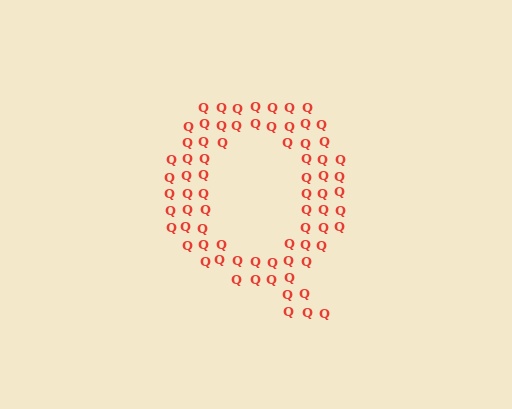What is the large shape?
The large shape is the letter Q.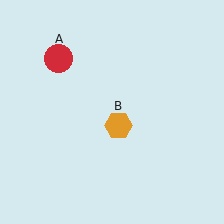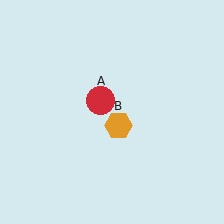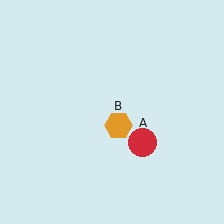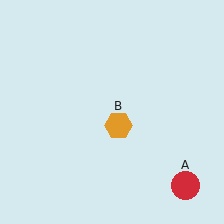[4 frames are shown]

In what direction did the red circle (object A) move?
The red circle (object A) moved down and to the right.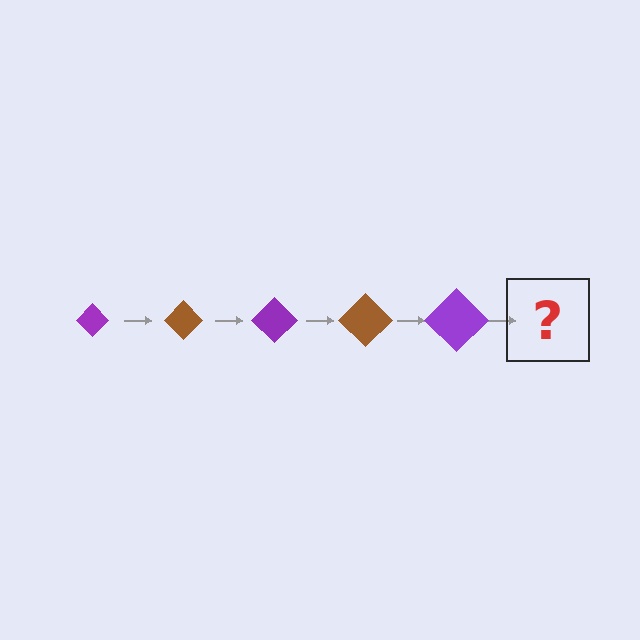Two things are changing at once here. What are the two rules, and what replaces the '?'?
The two rules are that the diamond grows larger each step and the color cycles through purple and brown. The '?' should be a brown diamond, larger than the previous one.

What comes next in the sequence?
The next element should be a brown diamond, larger than the previous one.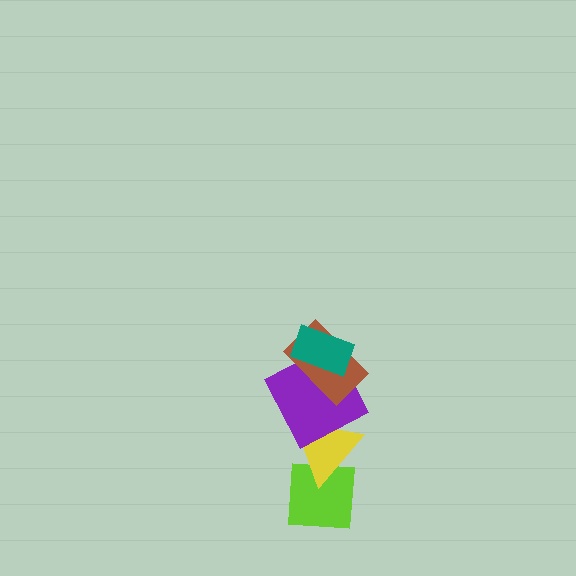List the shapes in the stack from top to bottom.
From top to bottom: the teal rectangle, the brown rectangle, the purple square, the yellow triangle, the lime square.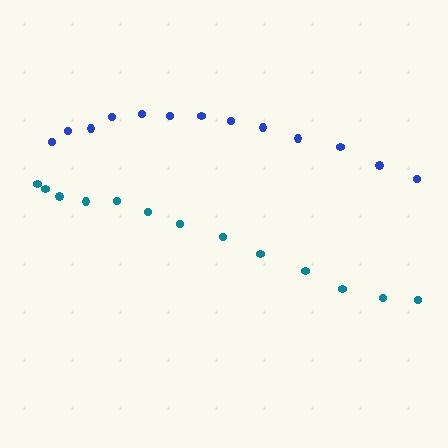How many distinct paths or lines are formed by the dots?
There are 2 distinct paths.